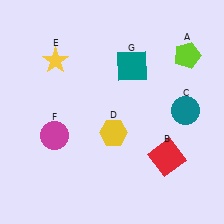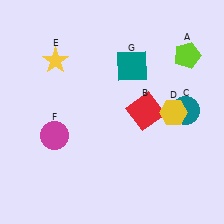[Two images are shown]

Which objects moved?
The objects that moved are: the red square (B), the yellow hexagon (D).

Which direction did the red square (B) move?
The red square (B) moved up.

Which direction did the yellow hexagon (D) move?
The yellow hexagon (D) moved right.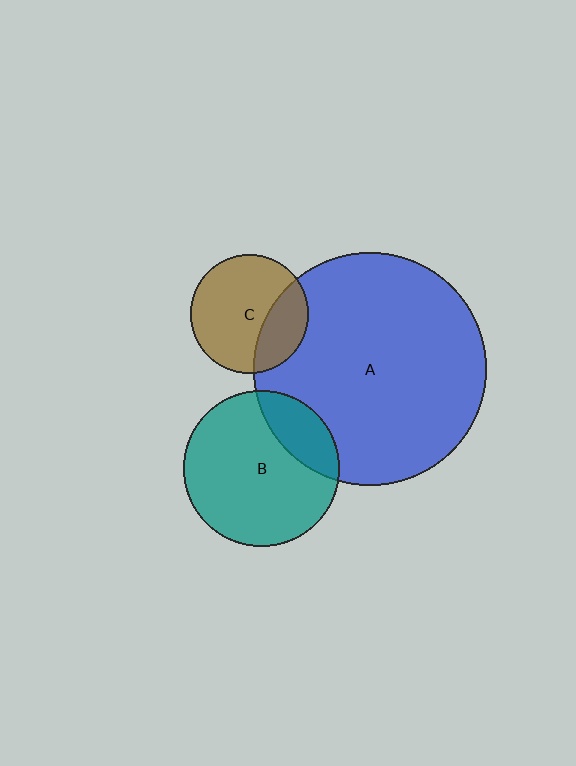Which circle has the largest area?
Circle A (blue).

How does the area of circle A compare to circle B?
Approximately 2.2 times.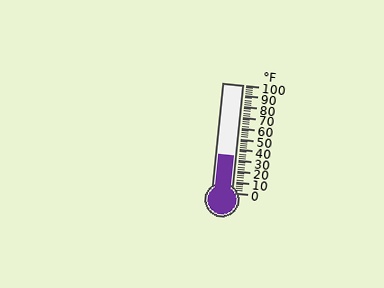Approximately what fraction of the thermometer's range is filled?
The thermometer is filled to approximately 35% of its range.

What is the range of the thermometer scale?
The thermometer scale ranges from 0°F to 100°F.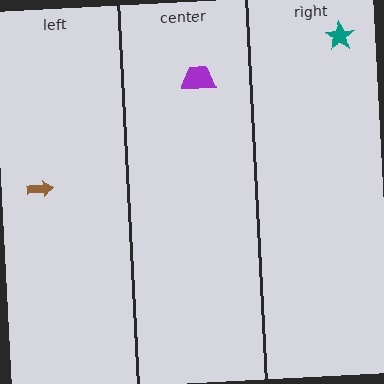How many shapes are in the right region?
1.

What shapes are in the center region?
The purple trapezoid.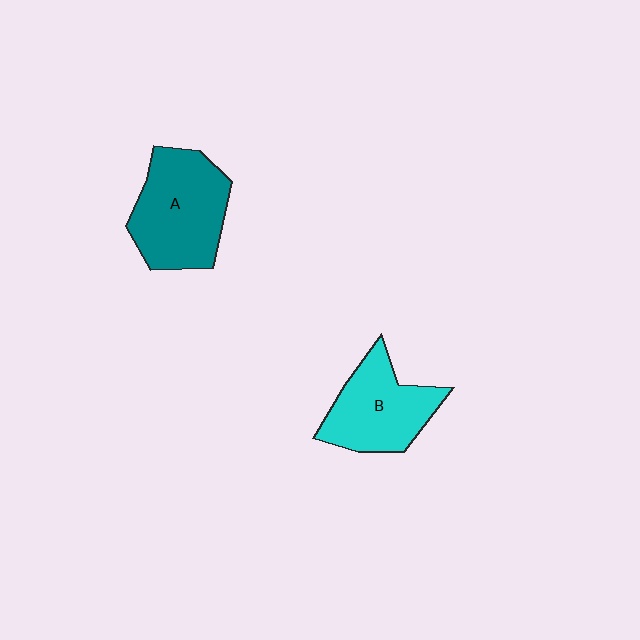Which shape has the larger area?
Shape A (teal).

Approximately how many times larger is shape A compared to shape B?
Approximately 1.2 times.